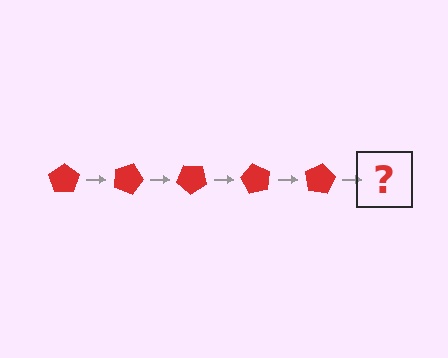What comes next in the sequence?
The next element should be a red pentagon rotated 100 degrees.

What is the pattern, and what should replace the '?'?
The pattern is that the pentagon rotates 20 degrees each step. The '?' should be a red pentagon rotated 100 degrees.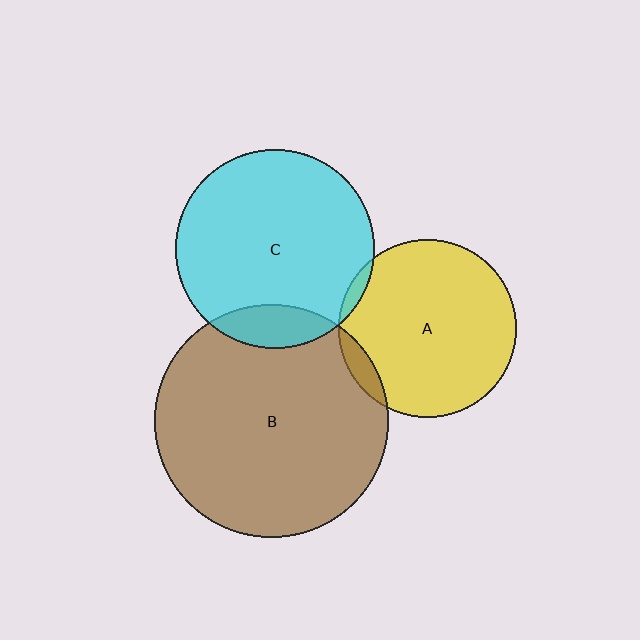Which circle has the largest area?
Circle B (brown).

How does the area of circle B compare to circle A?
Approximately 1.7 times.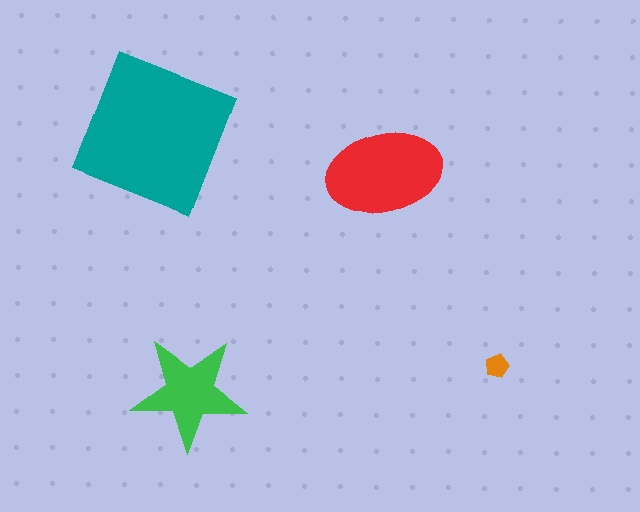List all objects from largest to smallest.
The teal square, the red ellipse, the green star, the orange pentagon.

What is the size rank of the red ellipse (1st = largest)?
2nd.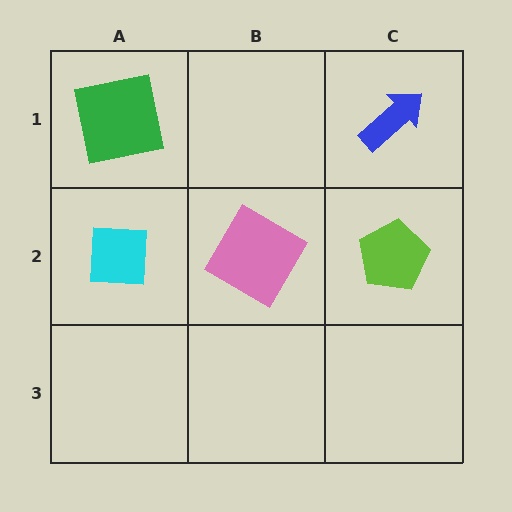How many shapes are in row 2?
3 shapes.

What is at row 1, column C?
A blue arrow.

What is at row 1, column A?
A green square.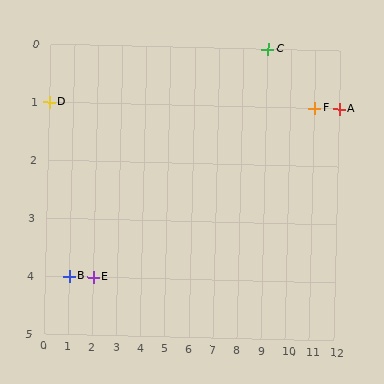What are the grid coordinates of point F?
Point F is at grid coordinates (11, 1).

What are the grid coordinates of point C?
Point C is at grid coordinates (9, 0).